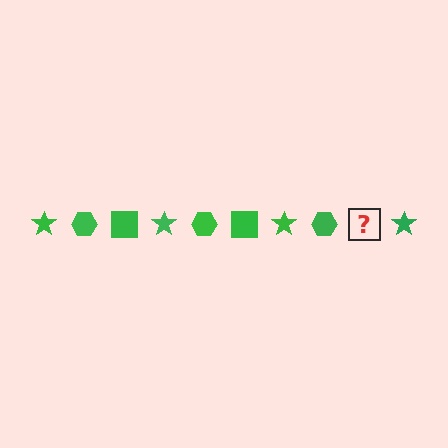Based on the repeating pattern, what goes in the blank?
The blank should be a green square.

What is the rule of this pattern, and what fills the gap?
The rule is that the pattern cycles through star, hexagon, square shapes in green. The gap should be filled with a green square.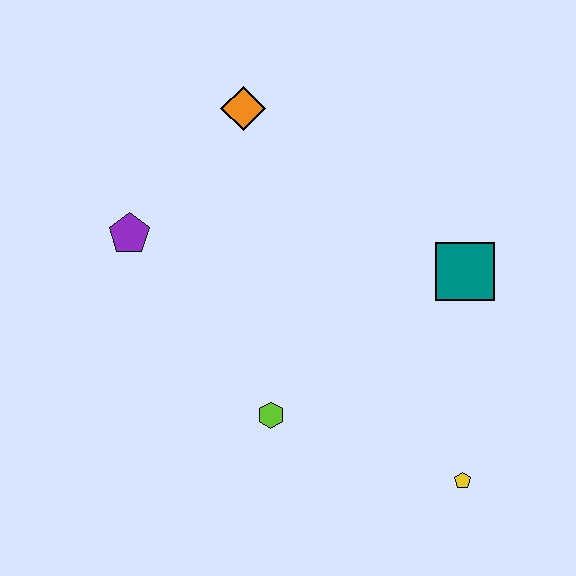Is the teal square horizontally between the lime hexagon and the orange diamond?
No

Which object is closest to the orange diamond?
The purple pentagon is closest to the orange diamond.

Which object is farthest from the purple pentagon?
The yellow pentagon is farthest from the purple pentagon.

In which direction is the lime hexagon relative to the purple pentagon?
The lime hexagon is below the purple pentagon.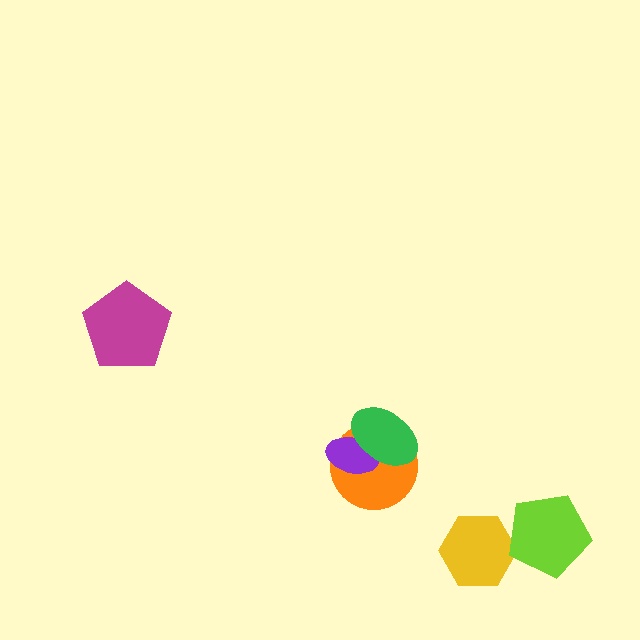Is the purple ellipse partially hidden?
Yes, it is partially covered by another shape.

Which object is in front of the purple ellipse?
The green ellipse is in front of the purple ellipse.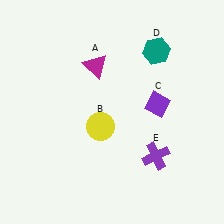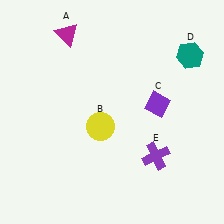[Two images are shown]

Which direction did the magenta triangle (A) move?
The magenta triangle (A) moved up.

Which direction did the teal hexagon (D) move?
The teal hexagon (D) moved right.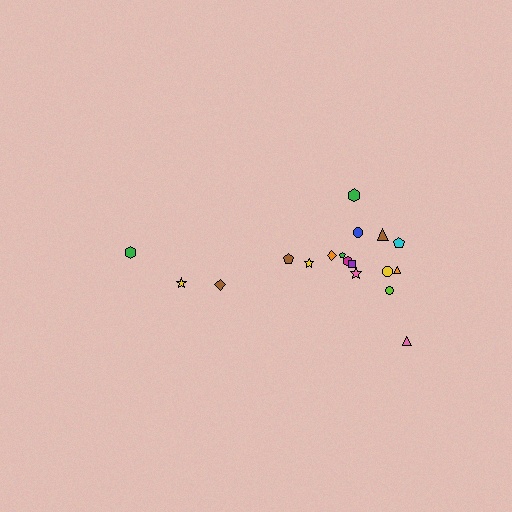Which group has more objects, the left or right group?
The right group.